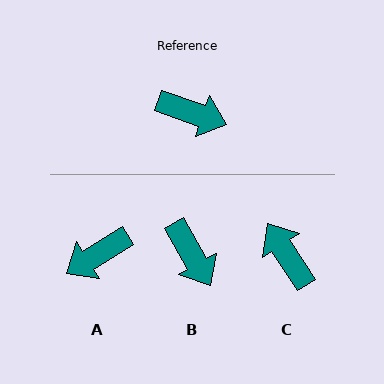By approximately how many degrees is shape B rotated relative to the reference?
Approximately 41 degrees clockwise.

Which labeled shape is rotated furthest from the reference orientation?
C, about 142 degrees away.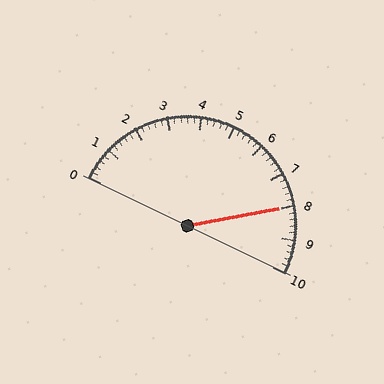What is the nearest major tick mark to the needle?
The nearest major tick mark is 8.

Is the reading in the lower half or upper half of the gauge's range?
The reading is in the upper half of the range (0 to 10).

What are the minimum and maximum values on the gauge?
The gauge ranges from 0 to 10.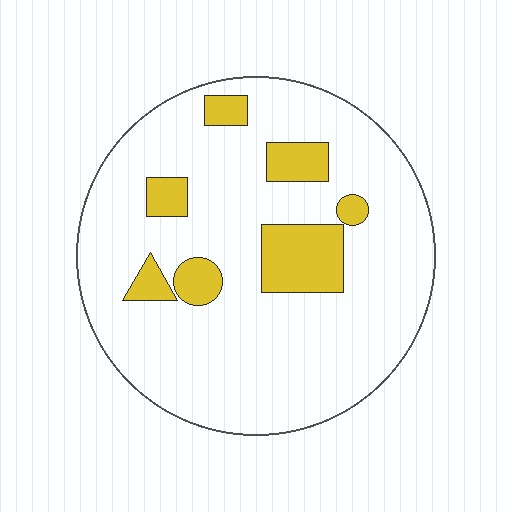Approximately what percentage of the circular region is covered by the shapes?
Approximately 15%.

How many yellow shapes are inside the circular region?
7.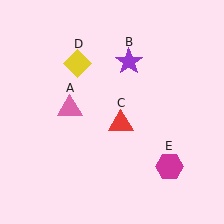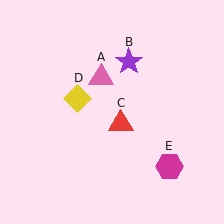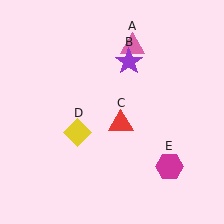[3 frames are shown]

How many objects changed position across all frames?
2 objects changed position: pink triangle (object A), yellow diamond (object D).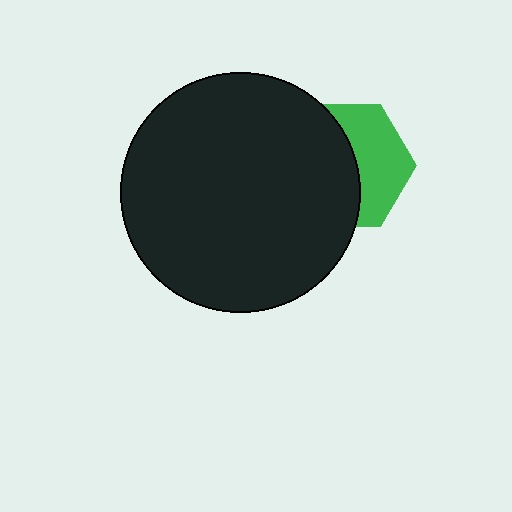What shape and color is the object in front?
The object in front is a black circle.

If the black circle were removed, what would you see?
You would see the complete green hexagon.